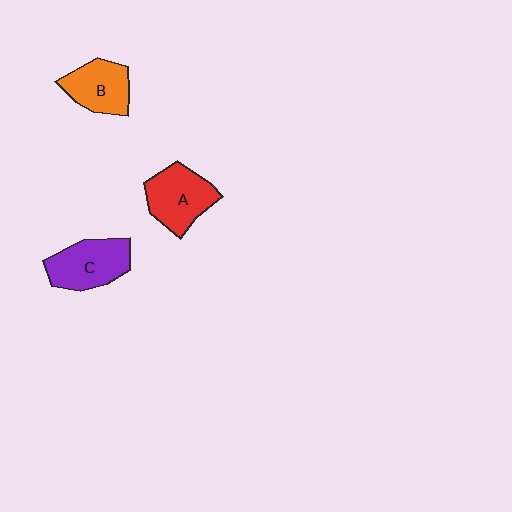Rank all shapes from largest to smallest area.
From largest to smallest: C (purple), A (red), B (orange).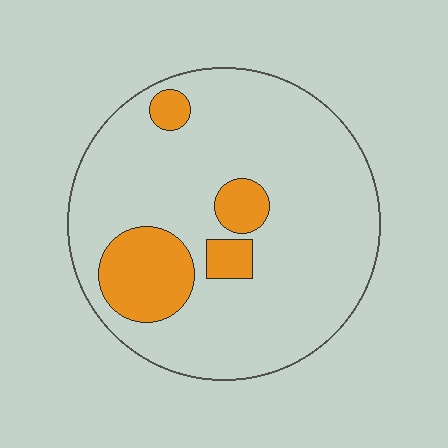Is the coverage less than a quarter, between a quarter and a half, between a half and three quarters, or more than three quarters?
Less than a quarter.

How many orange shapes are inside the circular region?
4.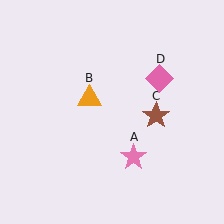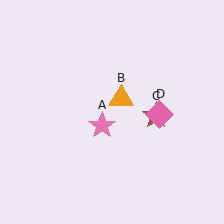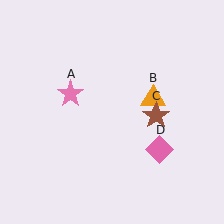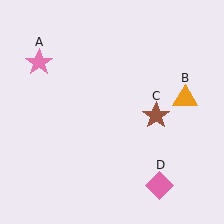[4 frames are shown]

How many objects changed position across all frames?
3 objects changed position: pink star (object A), orange triangle (object B), pink diamond (object D).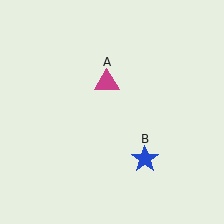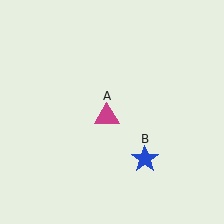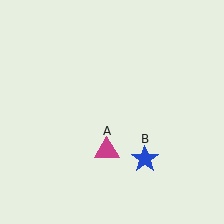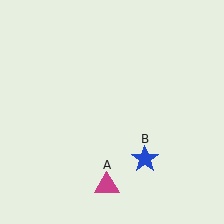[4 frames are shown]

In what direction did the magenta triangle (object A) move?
The magenta triangle (object A) moved down.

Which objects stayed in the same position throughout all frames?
Blue star (object B) remained stationary.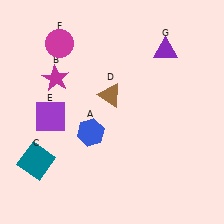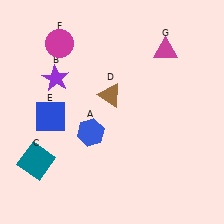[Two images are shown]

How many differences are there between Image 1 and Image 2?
There are 3 differences between the two images.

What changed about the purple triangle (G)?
In Image 1, G is purple. In Image 2, it changed to magenta.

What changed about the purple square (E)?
In Image 1, E is purple. In Image 2, it changed to blue.